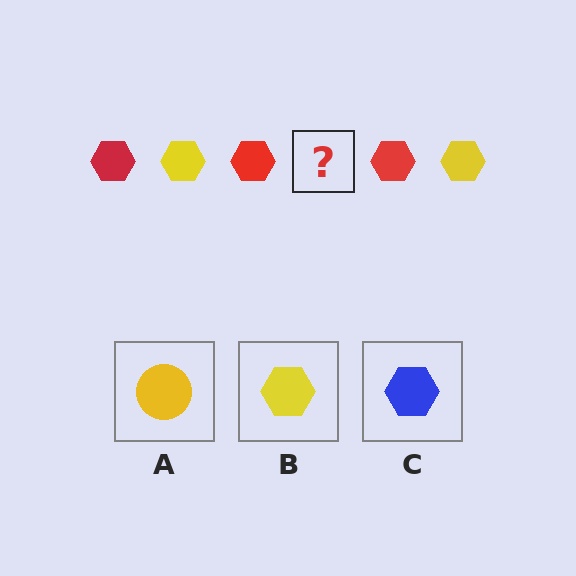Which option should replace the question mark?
Option B.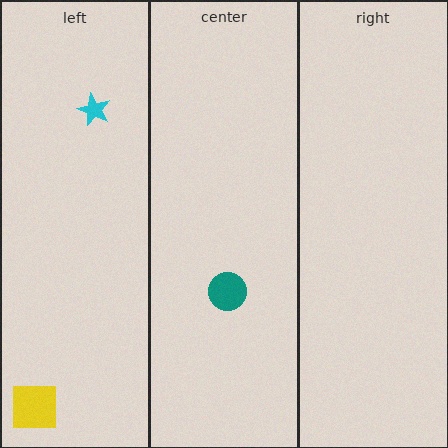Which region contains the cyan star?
The left region.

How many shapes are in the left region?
2.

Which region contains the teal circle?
The center region.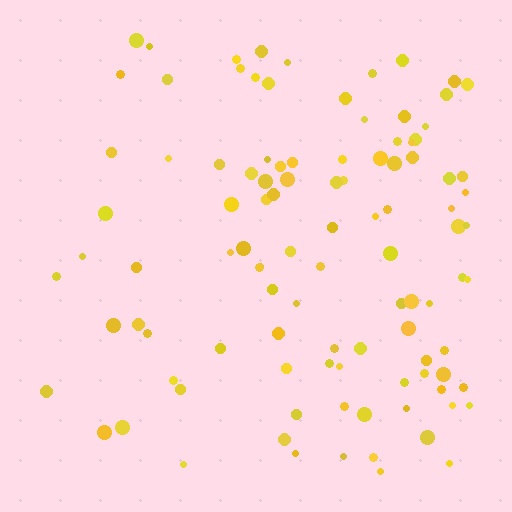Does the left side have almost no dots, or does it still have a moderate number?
Still a moderate number, just noticeably fewer than the right.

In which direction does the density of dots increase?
From left to right, with the right side densest.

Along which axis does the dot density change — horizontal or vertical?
Horizontal.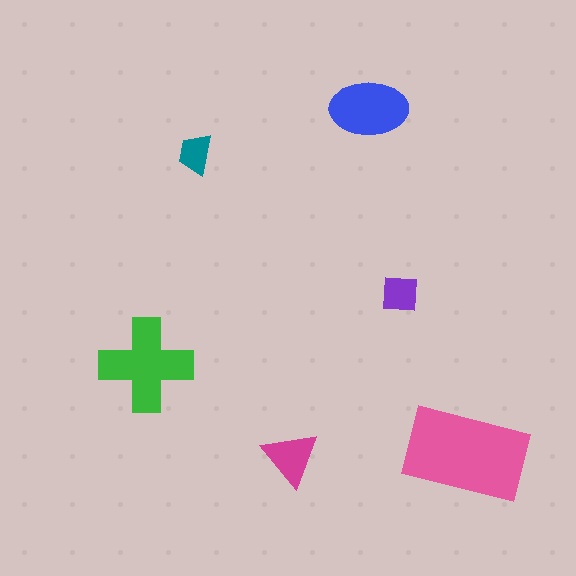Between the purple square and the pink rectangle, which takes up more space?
The pink rectangle.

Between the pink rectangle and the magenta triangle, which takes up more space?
The pink rectangle.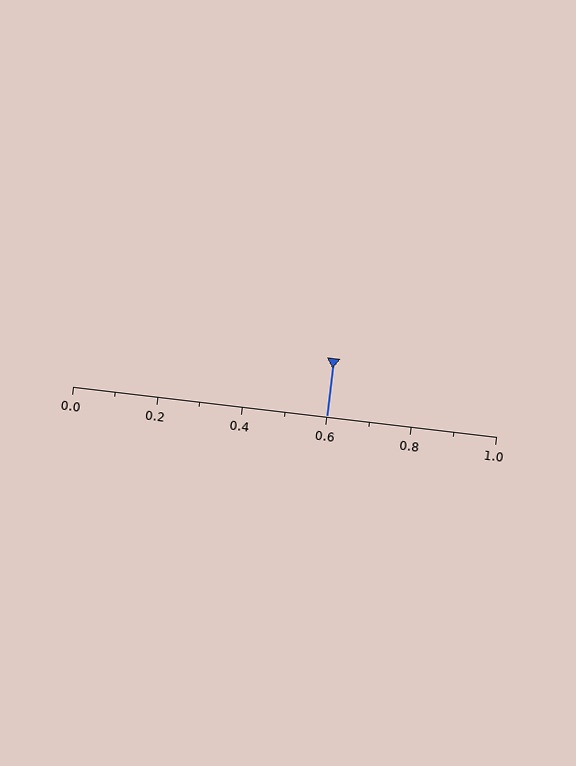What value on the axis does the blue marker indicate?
The marker indicates approximately 0.6.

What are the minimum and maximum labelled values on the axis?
The axis runs from 0.0 to 1.0.